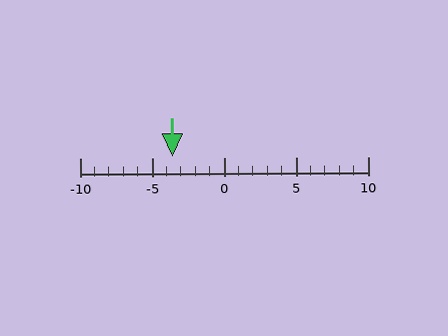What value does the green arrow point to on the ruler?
The green arrow points to approximately -4.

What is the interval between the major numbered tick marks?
The major tick marks are spaced 5 units apart.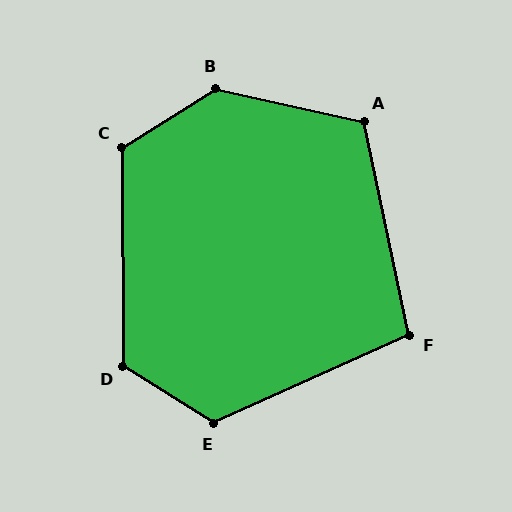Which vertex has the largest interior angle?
B, at approximately 135 degrees.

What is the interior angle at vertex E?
Approximately 124 degrees (obtuse).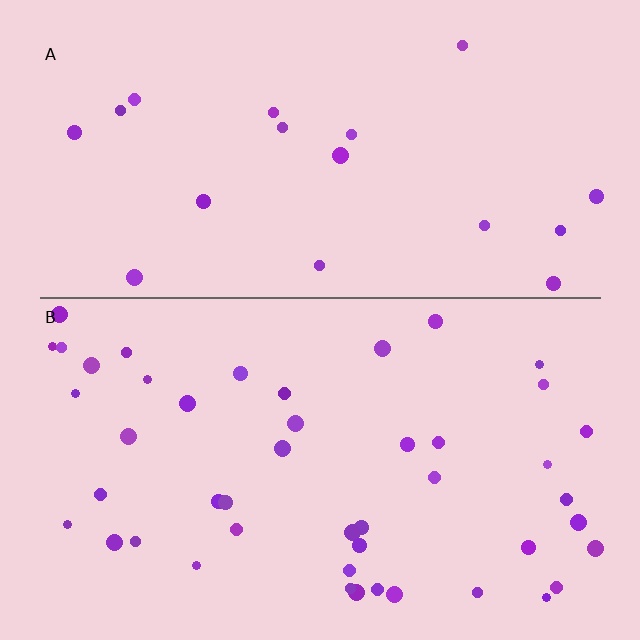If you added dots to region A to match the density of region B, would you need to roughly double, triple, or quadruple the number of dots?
Approximately triple.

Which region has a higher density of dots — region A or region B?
B (the bottom).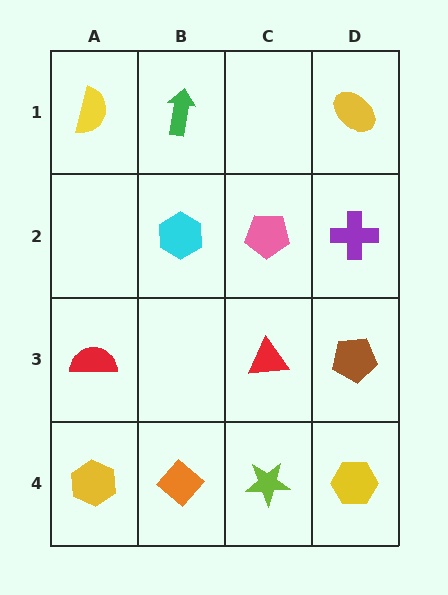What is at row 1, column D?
A yellow ellipse.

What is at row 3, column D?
A brown pentagon.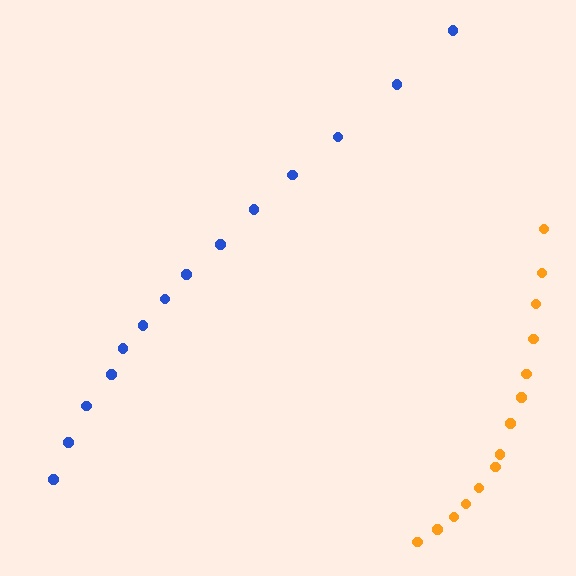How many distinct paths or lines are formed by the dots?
There are 2 distinct paths.